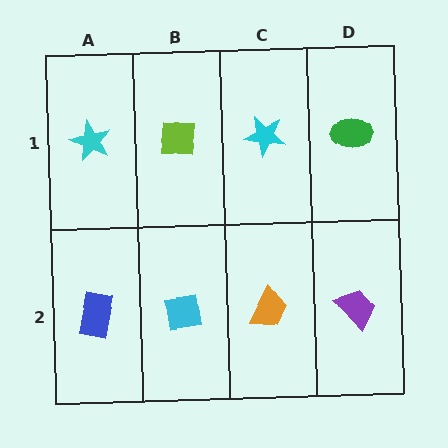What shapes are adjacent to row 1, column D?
A purple trapezoid (row 2, column D), a cyan star (row 1, column C).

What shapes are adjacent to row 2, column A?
A cyan star (row 1, column A), a cyan square (row 2, column B).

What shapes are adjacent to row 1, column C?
An orange trapezoid (row 2, column C), a lime square (row 1, column B), a green ellipse (row 1, column D).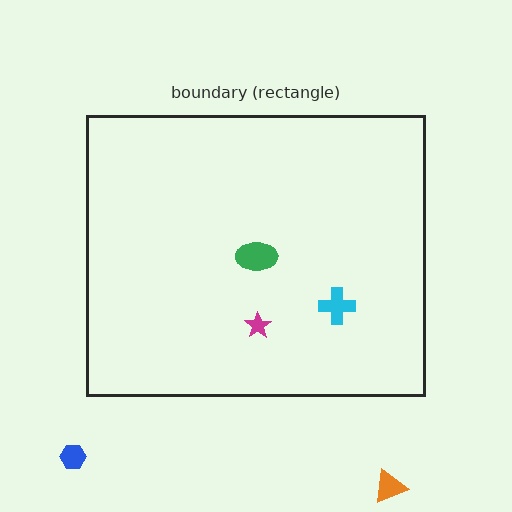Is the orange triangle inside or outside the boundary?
Outside.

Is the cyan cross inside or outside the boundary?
Inside.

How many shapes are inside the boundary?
3 inside, 2 outside.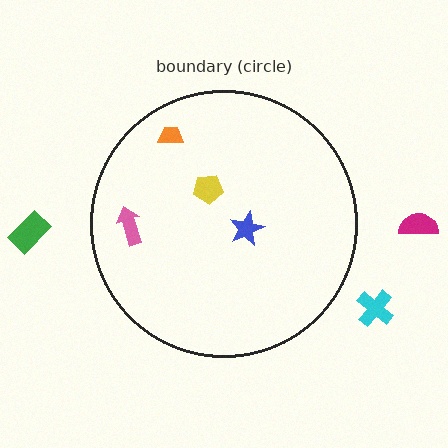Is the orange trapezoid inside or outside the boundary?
Inside.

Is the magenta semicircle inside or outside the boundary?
Outside.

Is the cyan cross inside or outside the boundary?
Outside.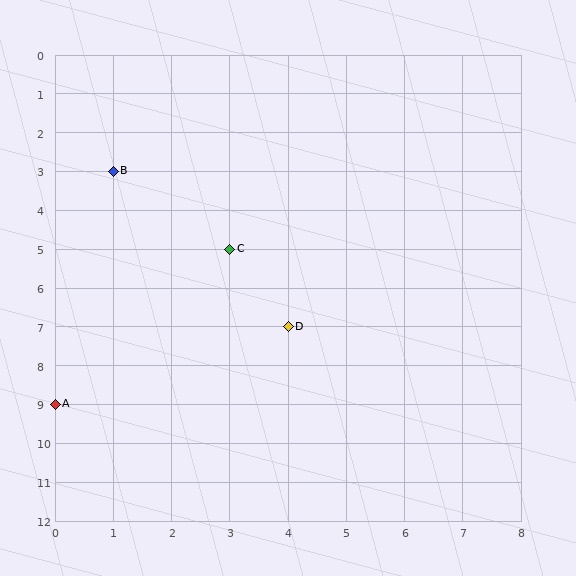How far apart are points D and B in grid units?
Points D and B are 3 columns and 4 rows apart (about 5.0 grid units diagonally).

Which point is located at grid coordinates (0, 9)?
Point A is at (0, 9).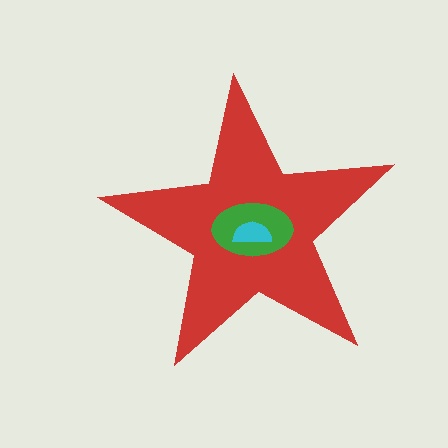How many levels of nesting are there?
3.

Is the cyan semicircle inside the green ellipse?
Yes.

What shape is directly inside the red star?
The green ellipse.